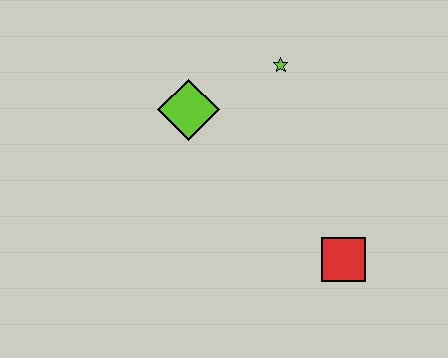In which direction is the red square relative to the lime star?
The red square is below the lime star.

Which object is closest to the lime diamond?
The lime star is closest to the lime diamond.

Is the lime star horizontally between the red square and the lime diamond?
Yes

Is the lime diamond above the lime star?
No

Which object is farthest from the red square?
The lime diamond is farthest from the red square.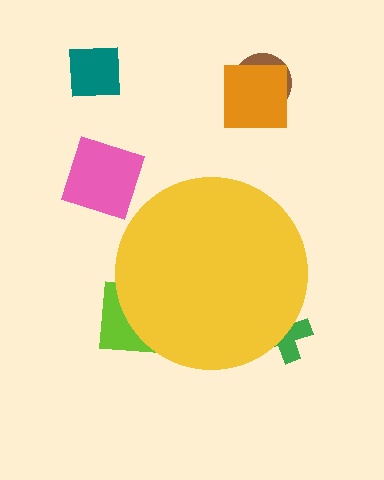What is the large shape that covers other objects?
A yellow circle.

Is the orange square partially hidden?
No, the orange square is fully visible.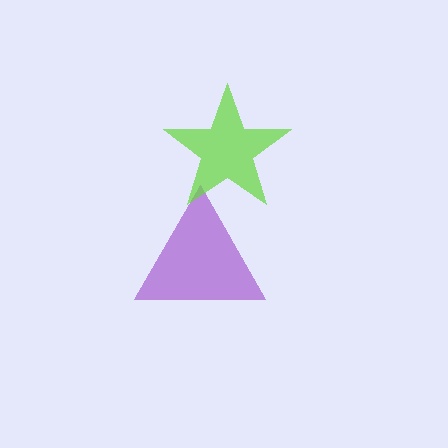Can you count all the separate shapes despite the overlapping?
Yes, there are 2 separate shapes.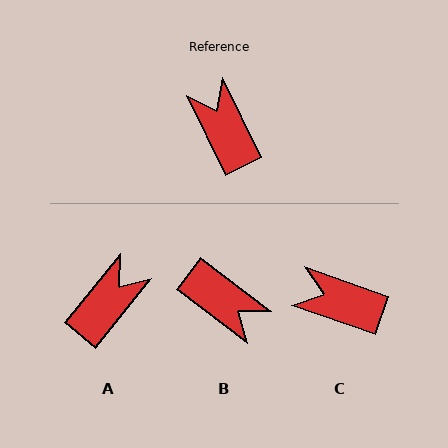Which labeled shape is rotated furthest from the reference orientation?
B, about 153 degrees away.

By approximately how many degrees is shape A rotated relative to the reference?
Approximately 65 degrees clockwise.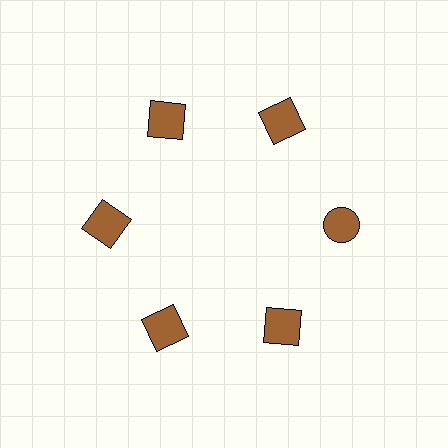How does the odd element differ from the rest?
It has a different shape: circle instead of square.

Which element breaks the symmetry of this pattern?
The brown circle at roughly the 3 o'clock position breaks the symmetry. All other shapes are brown squares.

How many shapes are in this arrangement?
There are 6 shapes arranged in a ring pattern.